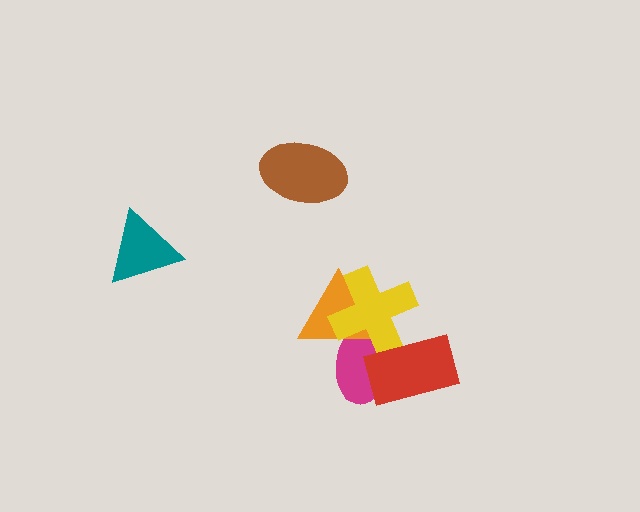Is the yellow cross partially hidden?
Yes, it is partially covered by another shape.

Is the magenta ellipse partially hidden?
Yes, it is partially covered by another shape.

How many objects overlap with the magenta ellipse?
3 objects overlap with the magenta ellipse.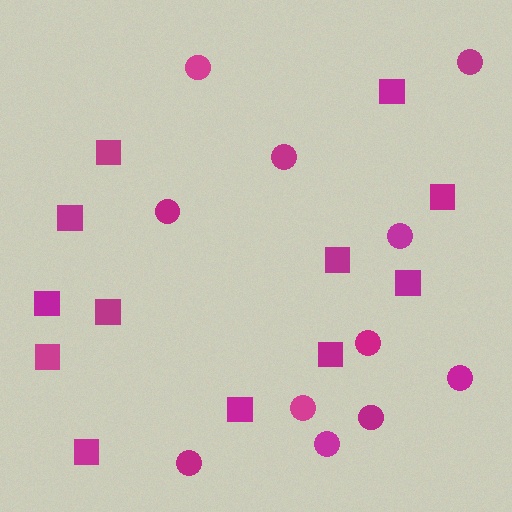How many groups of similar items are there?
There are 2 groups: one group of squares (12) and one group of circles (11).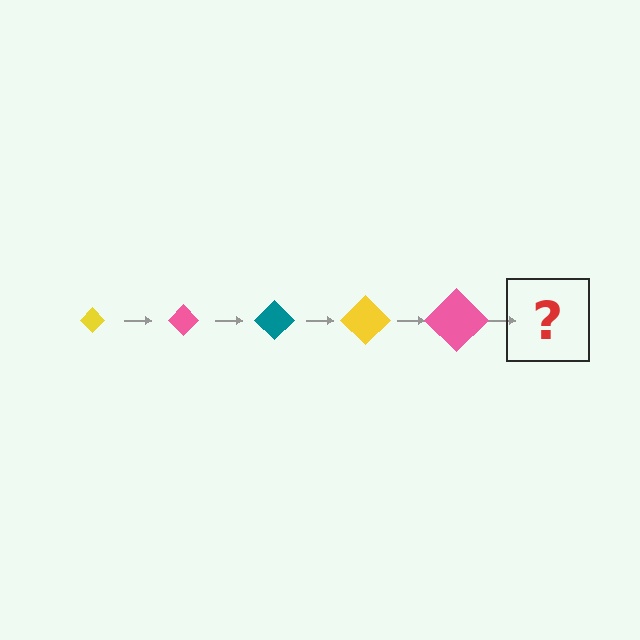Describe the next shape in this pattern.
It should be a teal diamond, larger than the previous one.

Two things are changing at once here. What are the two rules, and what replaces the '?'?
The two rules are that the diamond grows larger each step and the color cycles through yellow, pink, and teal. The '?' should be a teal diamond, larger than the previous one.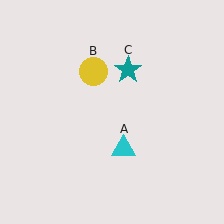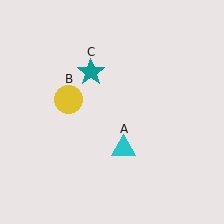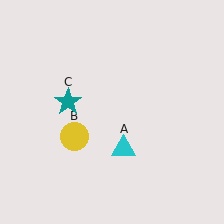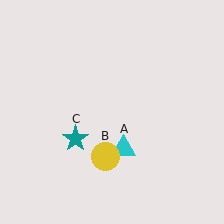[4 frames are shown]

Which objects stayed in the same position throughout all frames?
Cyan triangle (object A) remained stationary.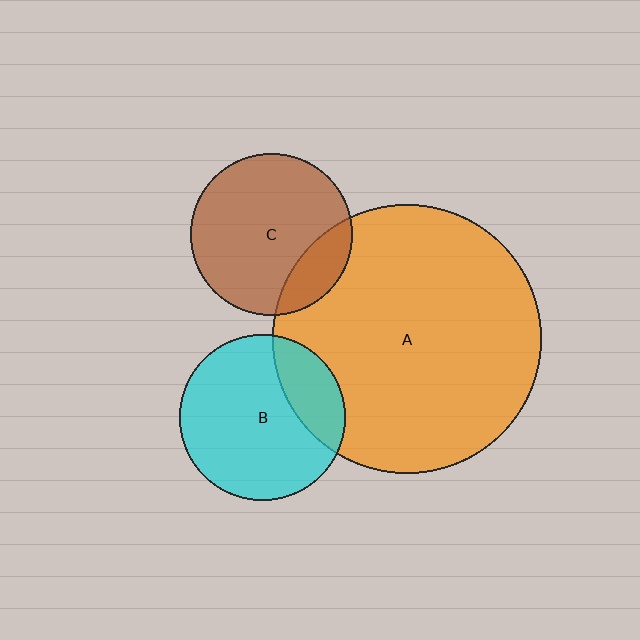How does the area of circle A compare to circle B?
Approximately 2.6 times.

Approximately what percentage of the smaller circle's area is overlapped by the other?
Approximately 25%.